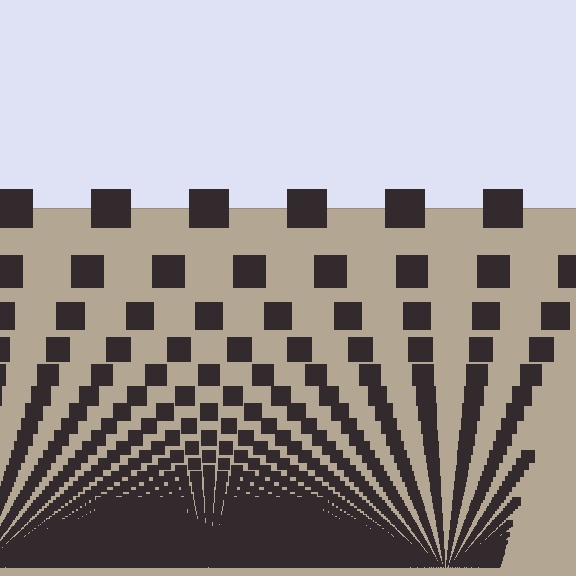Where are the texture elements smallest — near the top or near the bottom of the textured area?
Near the bottom.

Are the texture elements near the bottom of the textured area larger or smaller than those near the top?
Smaller. The gradient is inverted — elements near the bottom are smaller and denser.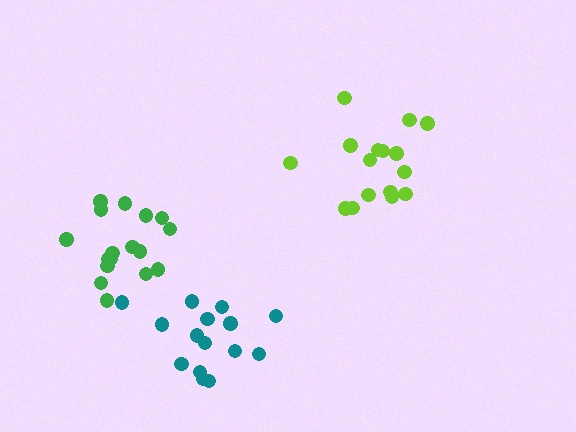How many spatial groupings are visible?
There are 3 spatial groupings.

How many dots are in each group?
Group 1: 16 dots, Group 2: 15 dots, Group 3: 17 dots (48 total).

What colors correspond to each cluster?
The clusters are colored: lime, teal, green.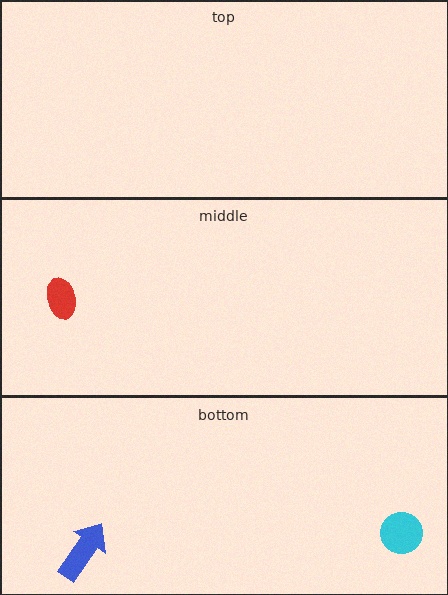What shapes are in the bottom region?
The cyan circle, the blue arrow.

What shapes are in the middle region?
The red ellipse.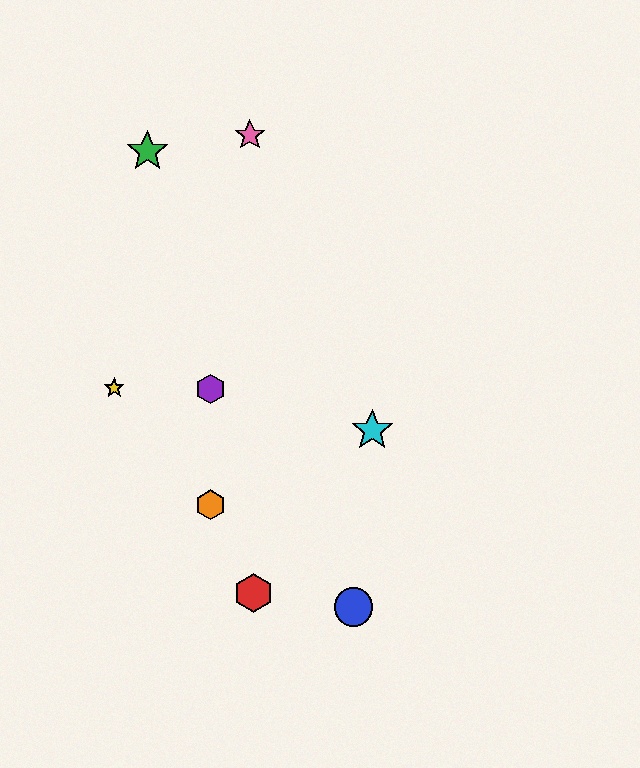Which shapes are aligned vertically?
The purple hexagon, the orange hexagon are aligned vertically.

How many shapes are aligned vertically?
2 shapes (the purple hexagon, the orange hexagon) are aligned vertically.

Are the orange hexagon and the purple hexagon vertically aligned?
Yes, both are at x≈211.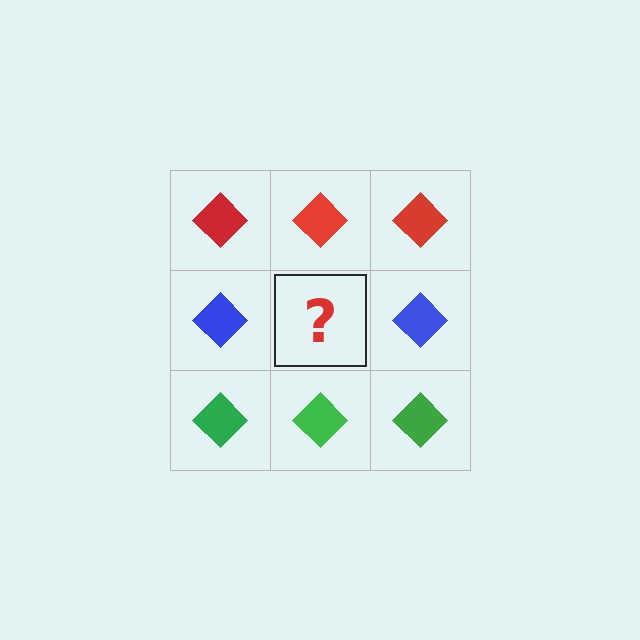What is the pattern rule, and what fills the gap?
The rule is that each row has a consistent color. The gap should be filled with a blue diamond.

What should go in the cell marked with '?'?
The missing cell should contain a blue diamond.